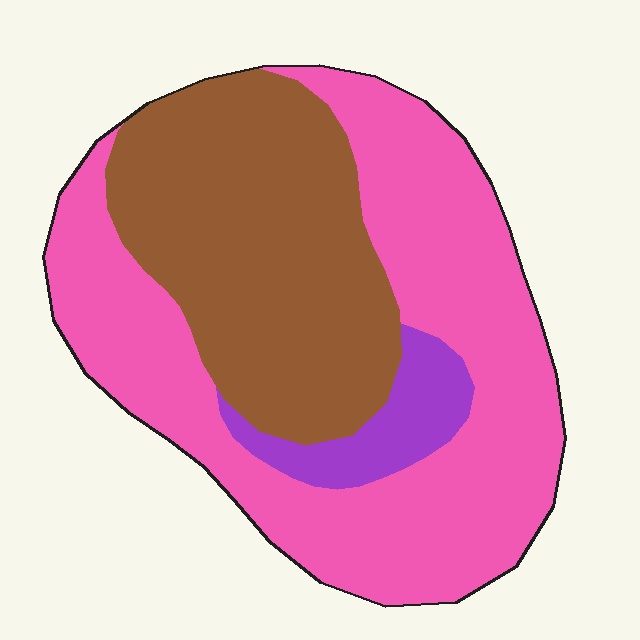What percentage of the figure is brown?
Brown takes up about three eighths (3/8) of the figure.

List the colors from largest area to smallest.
From largest to smallest: pink, brown, purple.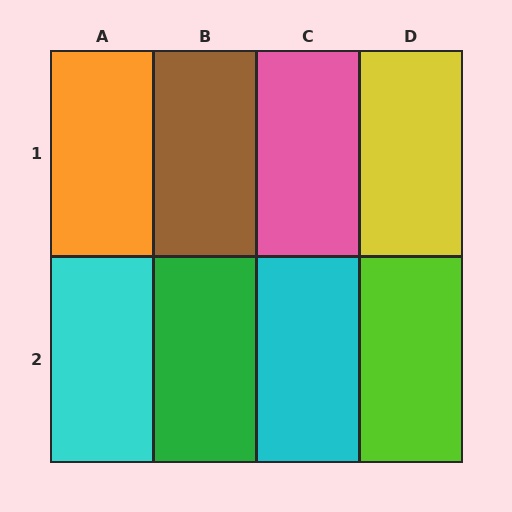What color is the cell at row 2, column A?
Cyan.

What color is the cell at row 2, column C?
Cyan.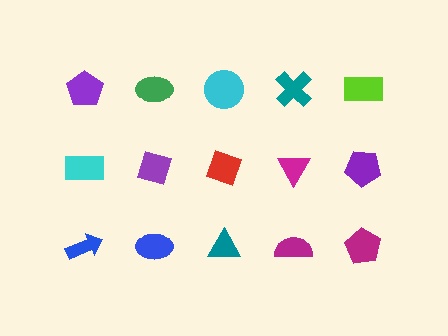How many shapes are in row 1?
5 shapes.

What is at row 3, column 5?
A magenta pentagon.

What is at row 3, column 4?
A magenta semicircle.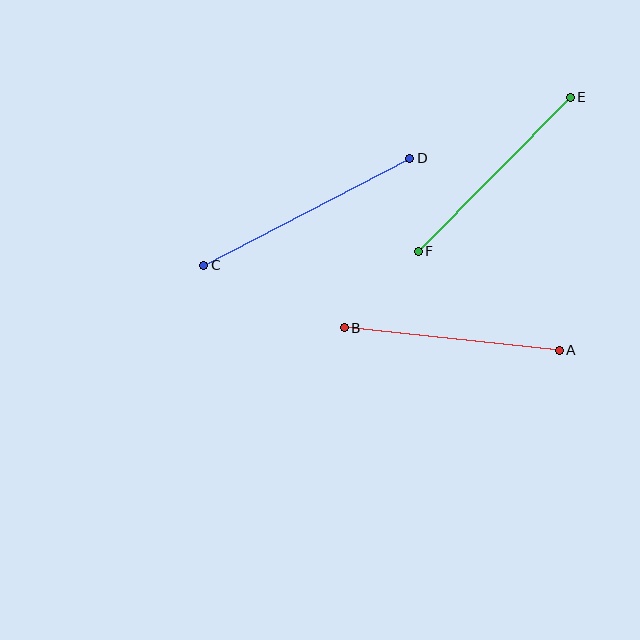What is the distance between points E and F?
The distance is approximately 216 pixels.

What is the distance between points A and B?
The distance is approximately 216 pixels.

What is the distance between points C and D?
The distance is approximately 232 pixels.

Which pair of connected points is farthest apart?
Points C and D are farthest apart.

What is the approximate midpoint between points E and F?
The midpoint is at approximately (494, 174) pixels.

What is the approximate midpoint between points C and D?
The midpoint is at approximately (307, 212) pixels.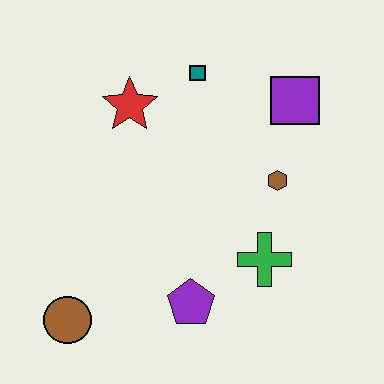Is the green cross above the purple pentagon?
Yes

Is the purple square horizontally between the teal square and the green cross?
No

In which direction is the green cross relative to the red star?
The green cross is below the red star.